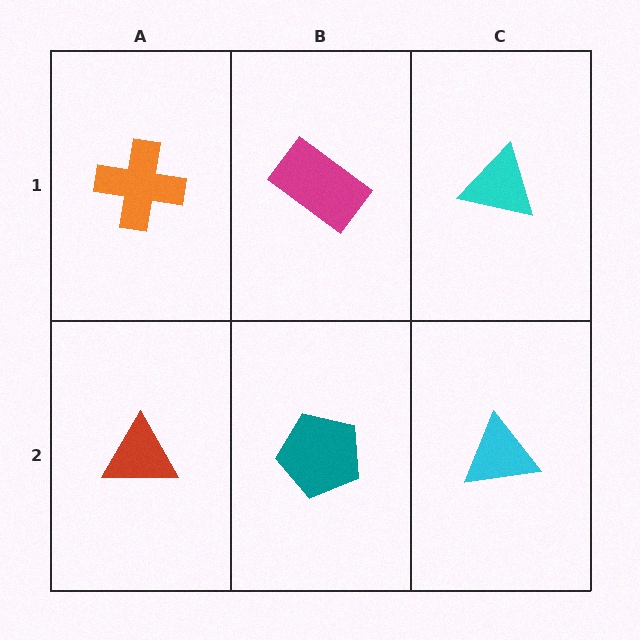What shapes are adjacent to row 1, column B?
A teal pentagon (row 2, column B), an orange cross (row 1, column A), a cyan triangle (row 1, column C).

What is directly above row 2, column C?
A cyan triangle.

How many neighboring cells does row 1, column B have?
3.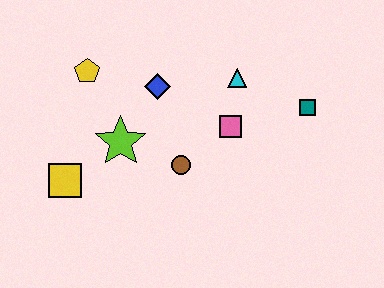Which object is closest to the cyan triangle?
The pink square is closest to the cyan triangle.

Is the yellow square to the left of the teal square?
Yes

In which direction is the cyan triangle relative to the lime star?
The cyan triangle is to the right of the lime star.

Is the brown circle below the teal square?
Yes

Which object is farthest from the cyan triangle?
The yellow square is farthest from the cyan triangle.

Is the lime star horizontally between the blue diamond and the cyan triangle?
No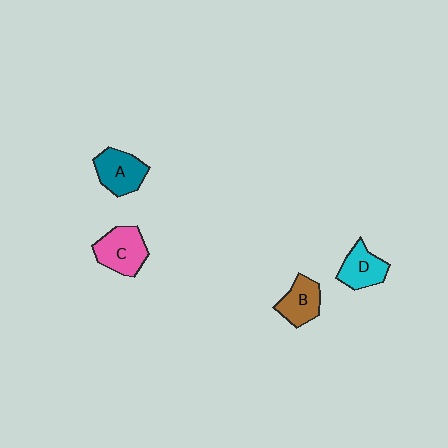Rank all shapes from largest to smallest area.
From largest to smallest: C (pink), A (teal), D (cyan), B (brown).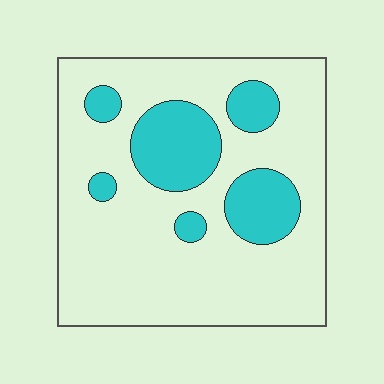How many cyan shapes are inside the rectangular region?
6.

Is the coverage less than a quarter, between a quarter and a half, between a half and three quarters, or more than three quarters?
Less than a quarter.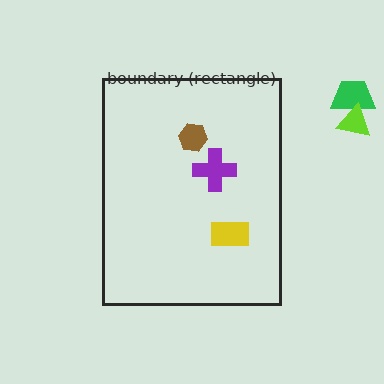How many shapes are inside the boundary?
3 inside, 2 outside.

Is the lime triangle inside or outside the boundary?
Outside.